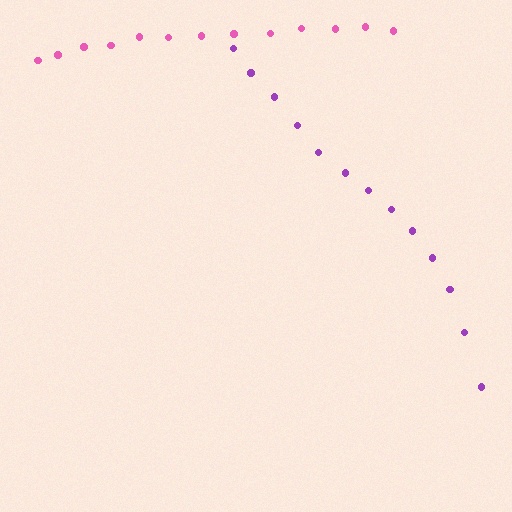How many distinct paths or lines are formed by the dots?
There are 2 distinct paths.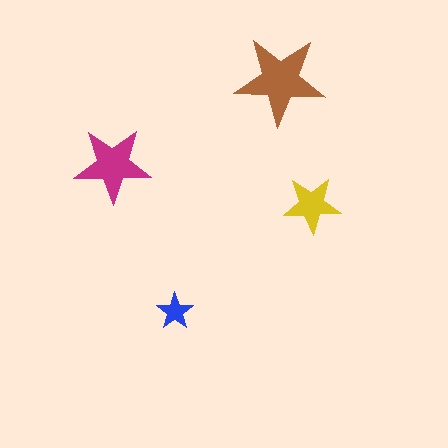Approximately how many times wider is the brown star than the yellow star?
About 1.5 times wider.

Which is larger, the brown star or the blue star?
The brown one.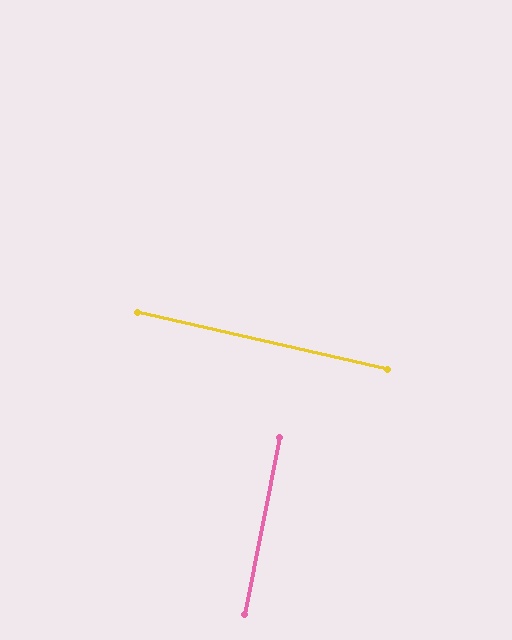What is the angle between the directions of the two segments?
Approximately 88 degrees.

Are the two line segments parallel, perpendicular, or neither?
Perpendicular — they meet at approximately 88°.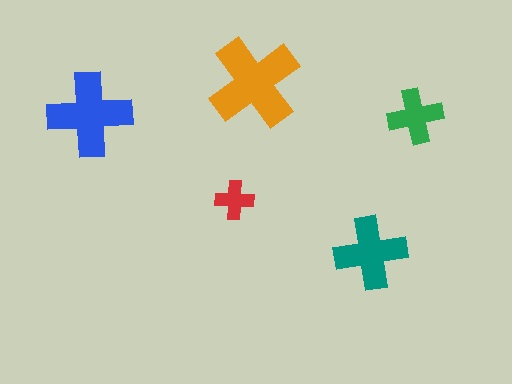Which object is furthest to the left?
The blue cross is leftmost.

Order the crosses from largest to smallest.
the orange one, the blue one, the teal one, the green one, the red one.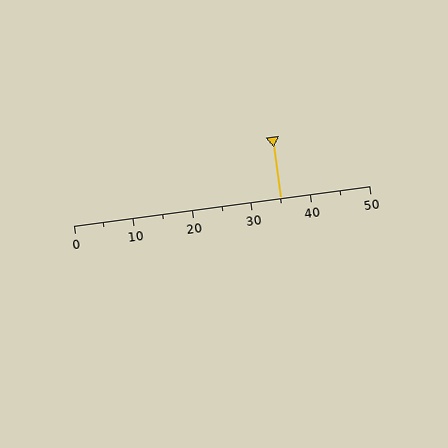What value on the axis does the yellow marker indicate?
The marker indicates approximately 35.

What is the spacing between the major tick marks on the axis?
The major ticks are spaced 10 apart.